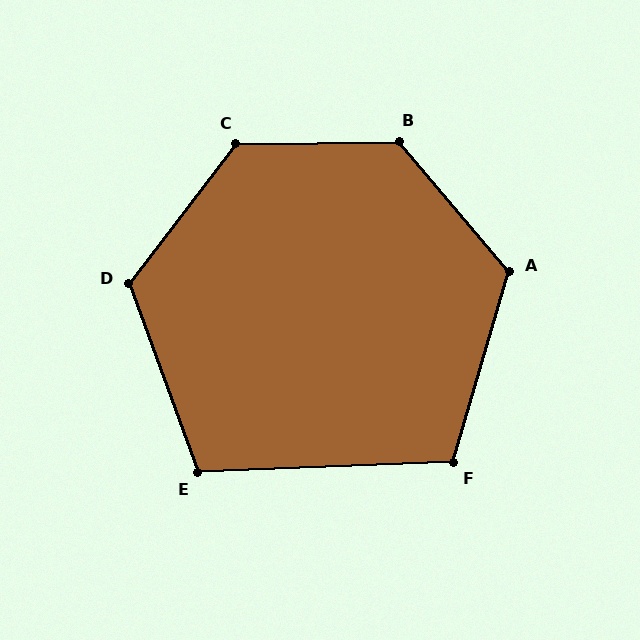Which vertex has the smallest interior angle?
E, at approximately 108 degrees.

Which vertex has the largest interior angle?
B, at approximately 129 degrees.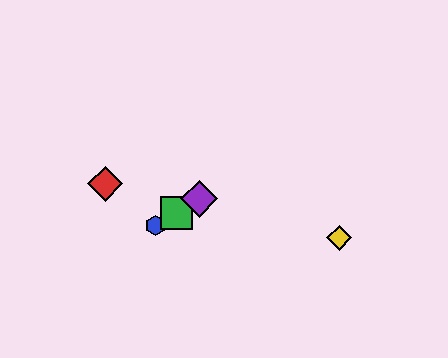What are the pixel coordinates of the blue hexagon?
The blue hexagon is at (156, 225).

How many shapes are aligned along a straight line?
3 shapes (the blue hexagon, the green square, the purple diamond) are aligned along a straight line.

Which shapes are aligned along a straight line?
The blue hexagon, the green square, the purple diamond are aligned along a straight line.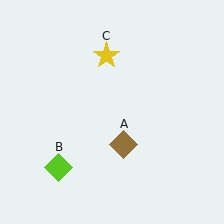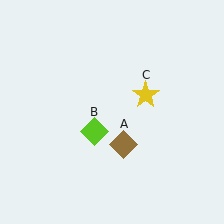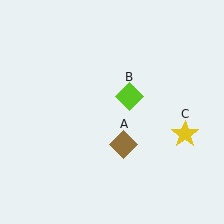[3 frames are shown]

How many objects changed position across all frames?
2 objects changed position: lime diamond (object B), yellow star (object C).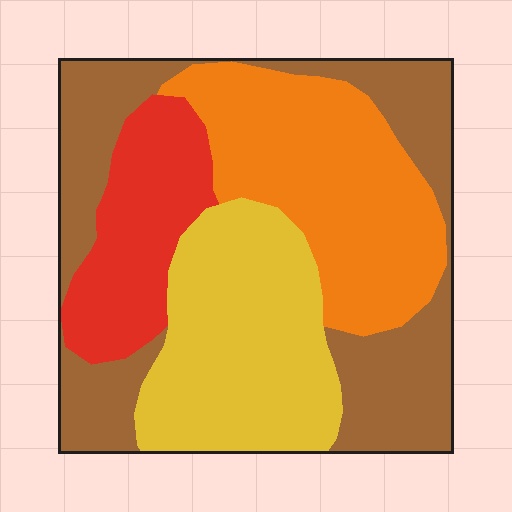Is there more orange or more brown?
Brown.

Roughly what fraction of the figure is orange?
Orange covers around 25% of the figure.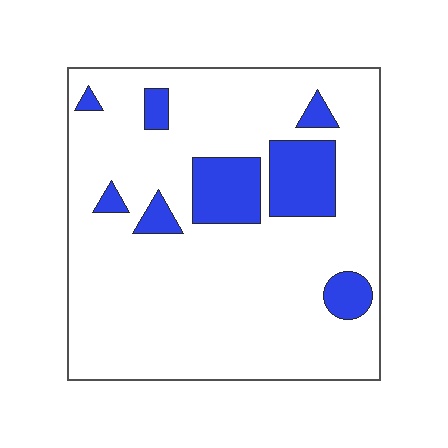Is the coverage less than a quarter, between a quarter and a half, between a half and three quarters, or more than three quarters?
Less than a quarter.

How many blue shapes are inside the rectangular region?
8.